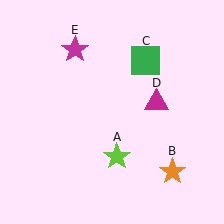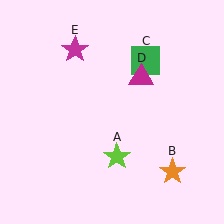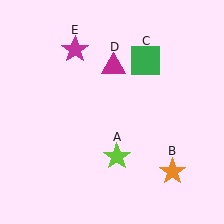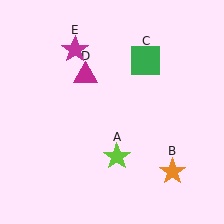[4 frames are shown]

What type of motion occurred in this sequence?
The magenta triangle (object D) rotated counterclockwise around the center of the scene.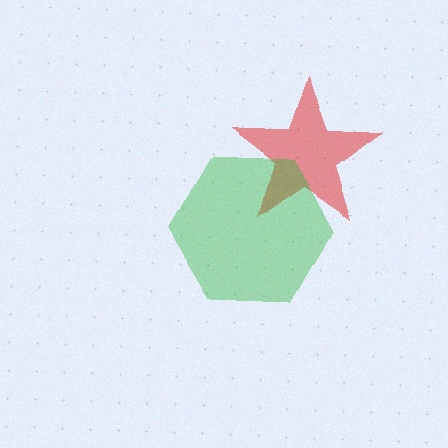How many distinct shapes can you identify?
There are 2 distinct shapes: a red star, a green hexagon.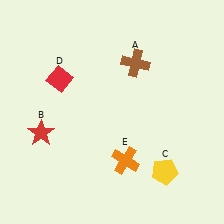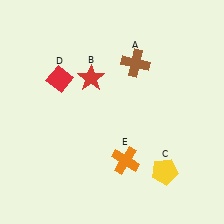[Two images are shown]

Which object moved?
The red star (B) moved up.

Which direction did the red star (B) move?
The red star (B) moved up.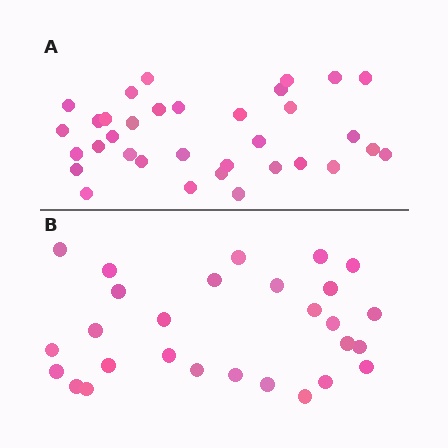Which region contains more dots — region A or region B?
Region A (the top region) has more dots.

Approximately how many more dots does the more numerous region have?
Region A has about 6 more dots than region B.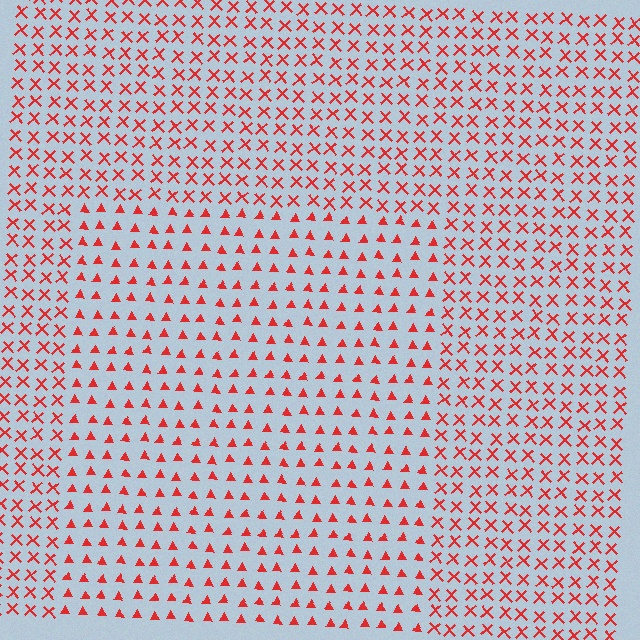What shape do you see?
I see a rectangle.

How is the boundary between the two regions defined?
The boundary is defined by a change in element shape: triangles inside vs. X marks outside. All elements share the same color and spacing.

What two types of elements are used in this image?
The image uses triangles inside the rectangle region and X marks outside it.